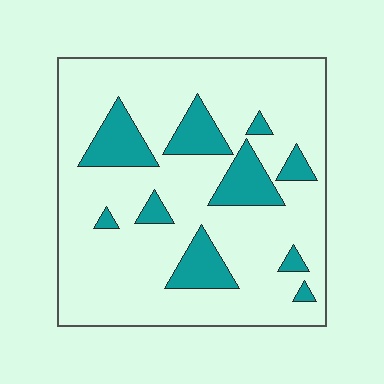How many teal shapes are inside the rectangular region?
10.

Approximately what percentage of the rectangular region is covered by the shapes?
Approximately 20%.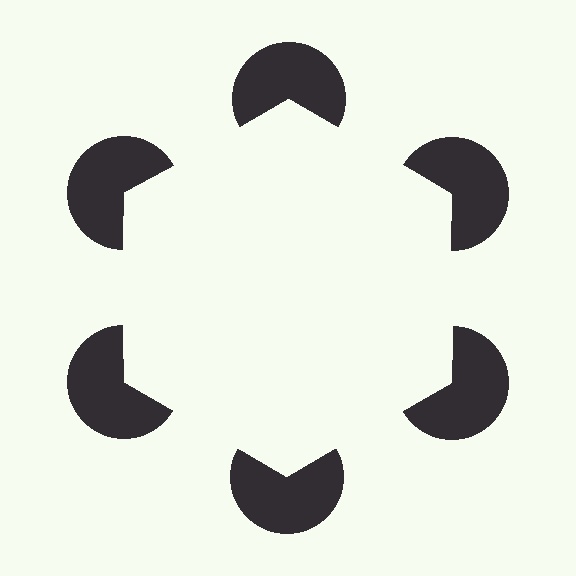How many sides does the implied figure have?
6 sides.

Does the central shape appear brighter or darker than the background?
It typically appears slightly brighter than the background, even though no actual brightness change is drawn.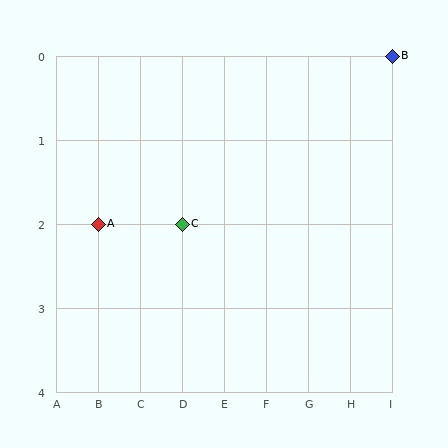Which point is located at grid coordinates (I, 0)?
Point B is at (I, 0).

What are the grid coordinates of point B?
Point B is at grid coordinates (I, 0).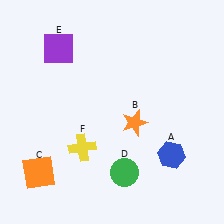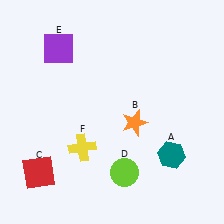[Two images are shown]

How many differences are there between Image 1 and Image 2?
There are 3 differences between the two images.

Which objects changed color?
A changed from blue to teal. C changed from orange to red. D changed from green to lime.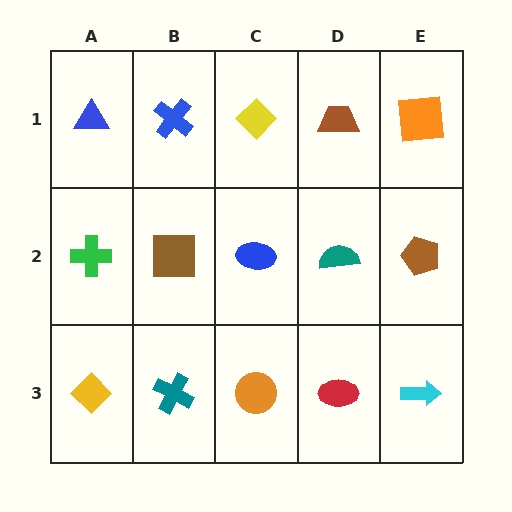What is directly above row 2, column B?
A blue cross.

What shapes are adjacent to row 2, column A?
A blue triangle (row 1, column A), a yellow diamond (row 3, column A), a brown square (row 2, column B).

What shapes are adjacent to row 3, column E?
A brown pentagon (row 2, column E), a red ellipse (row 3, column D).